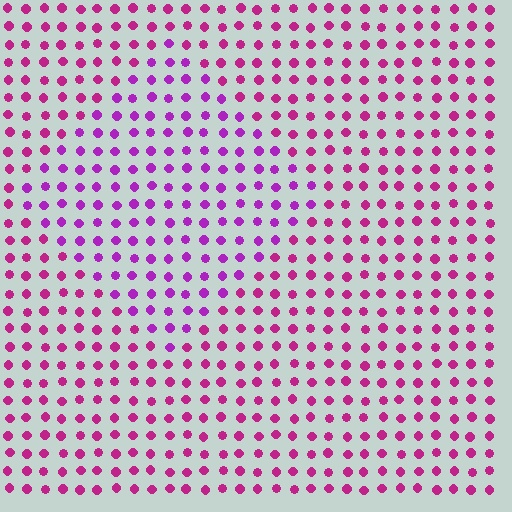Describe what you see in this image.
The image is filled with small magenta elements in a uniform arrangement. A diamond-shaped region is visible where the elements are tinted to a slightly different hue, forming a subtle color boundary.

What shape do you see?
I see a diamond.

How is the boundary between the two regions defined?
The boundary is defined purely by a slight shift in hue (about 29 degrees). Spacing, size, and orientation are identical on both sides.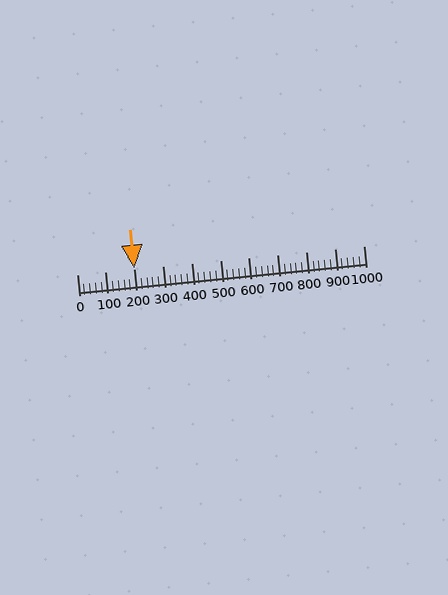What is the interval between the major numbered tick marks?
The major tick marks are spaced 100 units apart.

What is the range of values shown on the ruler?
The ruler shows values from 0 to 1000.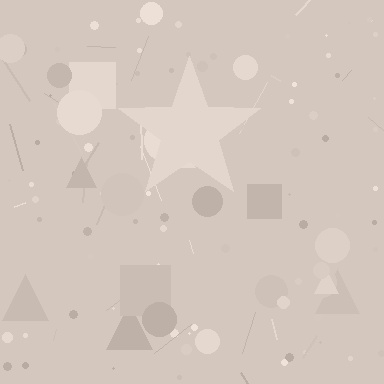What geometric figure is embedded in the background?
A star is embedded in the background.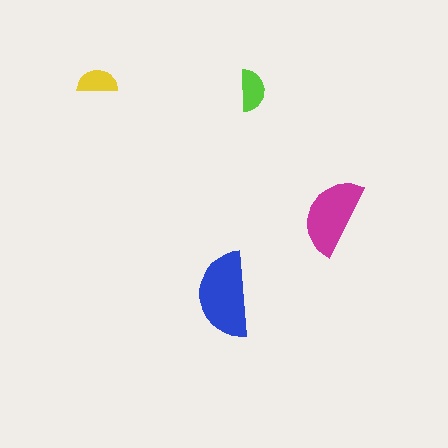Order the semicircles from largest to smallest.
the blue one, the magenta one, the lime one, the yellow one.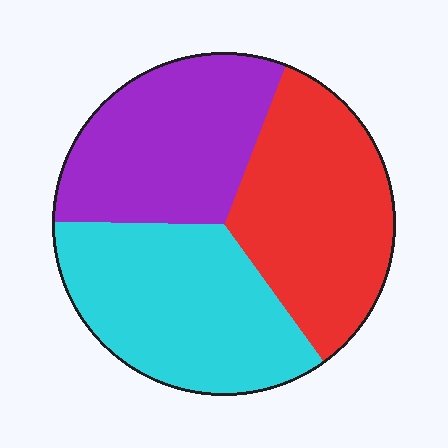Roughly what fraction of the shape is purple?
Purple covers 31% of the shape.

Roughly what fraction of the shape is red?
Red takes up about one third (1/3) of the shape.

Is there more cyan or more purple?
Cyan.